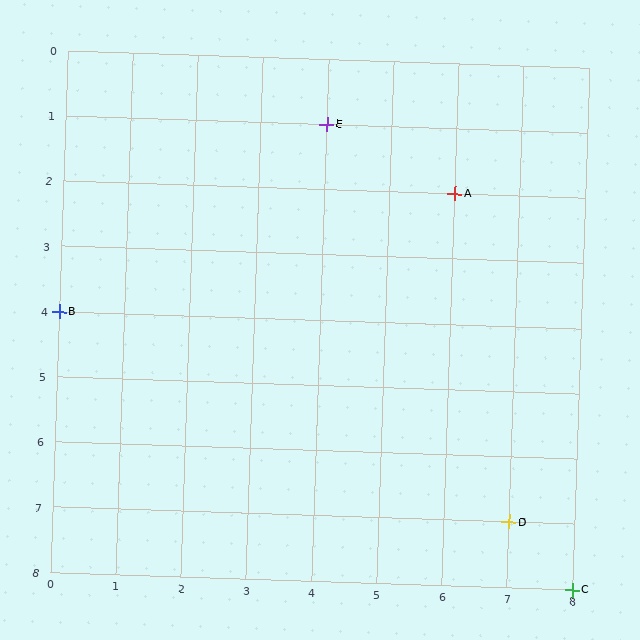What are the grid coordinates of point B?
Point B is at grid coordinates (0, 4).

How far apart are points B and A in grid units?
Points B and A are 6 columns and 2 rows apart (about 6.3 grid units diagonally).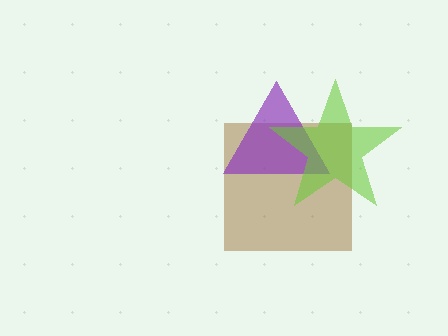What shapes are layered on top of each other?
The layered shapes are: a brown square, a purple triangle, a lime star.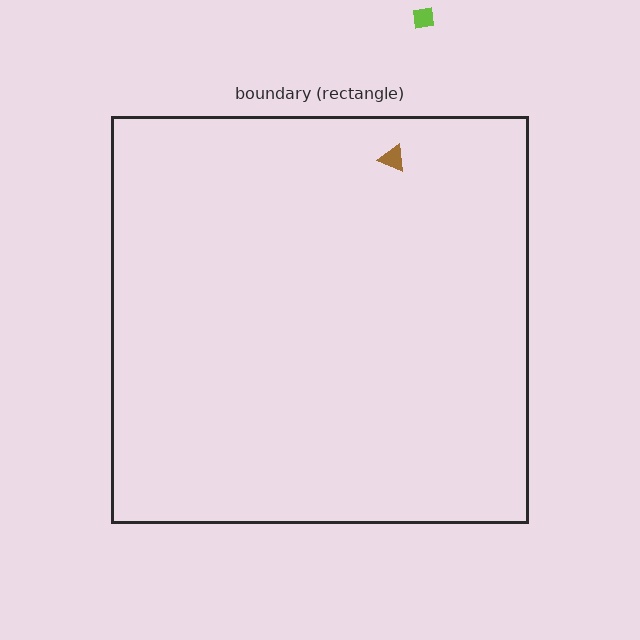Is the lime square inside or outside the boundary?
Outside.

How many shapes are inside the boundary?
1 inside, 1 outside.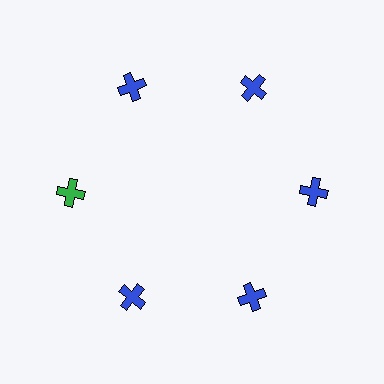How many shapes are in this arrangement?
There are 6 shapes arranged in a ring pattern.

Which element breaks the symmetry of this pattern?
The green cross at roughly the 9 o'clock position breaks the symmetry. All other shapes are blue crosses.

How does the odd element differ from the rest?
It has a different color: green instead of blue.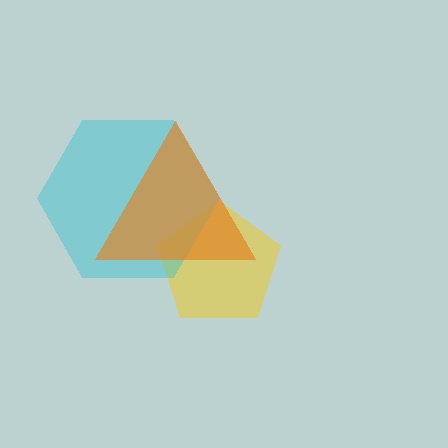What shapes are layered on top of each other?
The layered shapes are: a yellow pentagon, a cyan hexagon, an orange triangle.